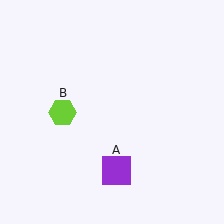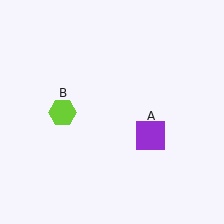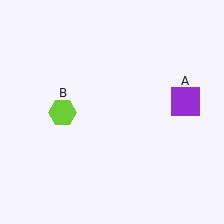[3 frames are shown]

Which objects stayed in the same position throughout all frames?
Lime hexagon (object B) remained stationary.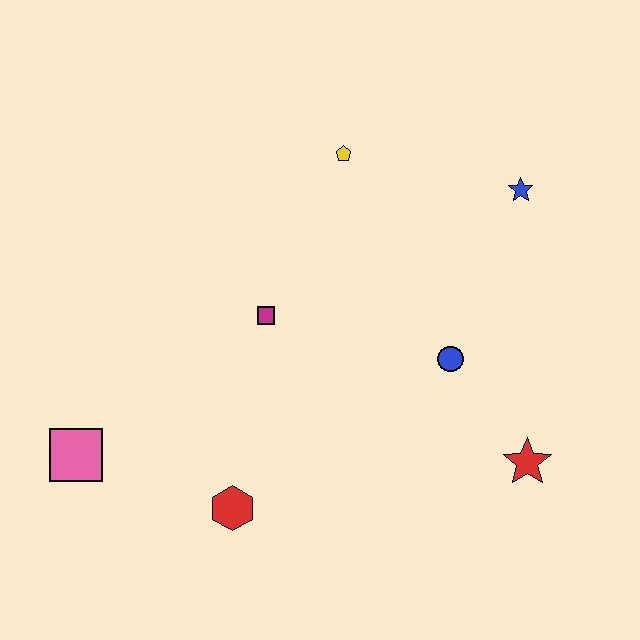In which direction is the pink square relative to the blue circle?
The pink square is to the left of the blue circle.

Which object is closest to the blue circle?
The red star is closest to the blue circle.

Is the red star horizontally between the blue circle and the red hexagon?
No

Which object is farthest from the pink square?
The blue star is farthest from the pink square.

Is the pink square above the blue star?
No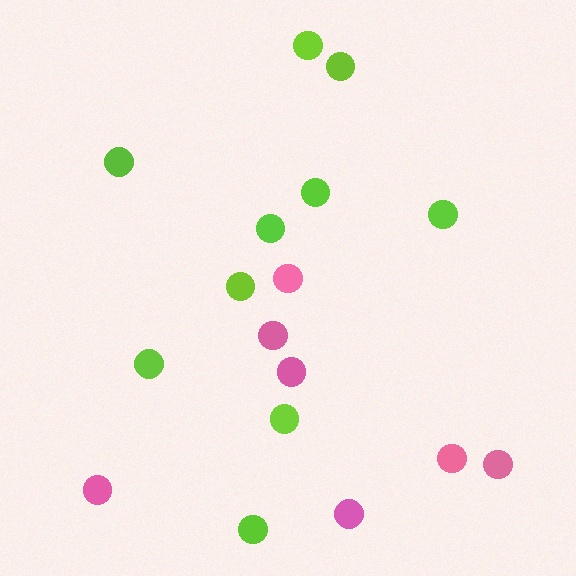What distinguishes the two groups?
There are 2 groups: one group of pink circles (7) and one group of lime circles (10).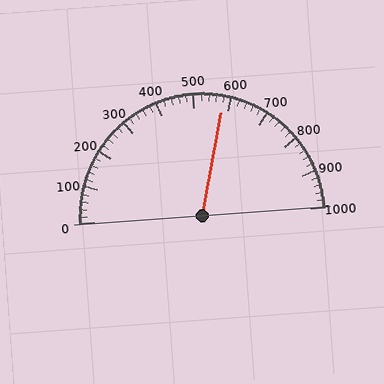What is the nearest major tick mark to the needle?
The nearest major tick mark is 600.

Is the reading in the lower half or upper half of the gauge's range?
The reading is in the upper half of the range (0 to 1000).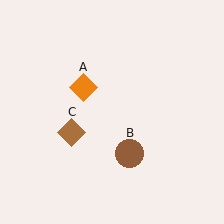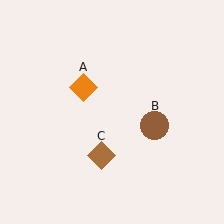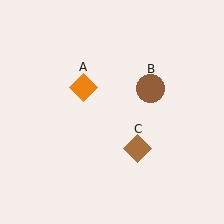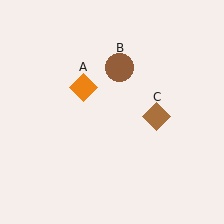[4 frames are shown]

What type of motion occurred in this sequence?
The brown circle (object B), brown diamond (object C) rotated counterclockwise around the center of the scene.